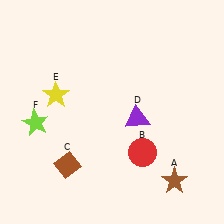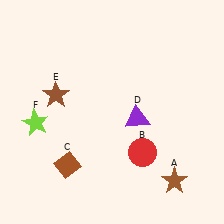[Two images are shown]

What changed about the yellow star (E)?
In Image 1, E is yellow. In Image 2, it changed to brown.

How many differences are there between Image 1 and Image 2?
There is 1 difference between the two images.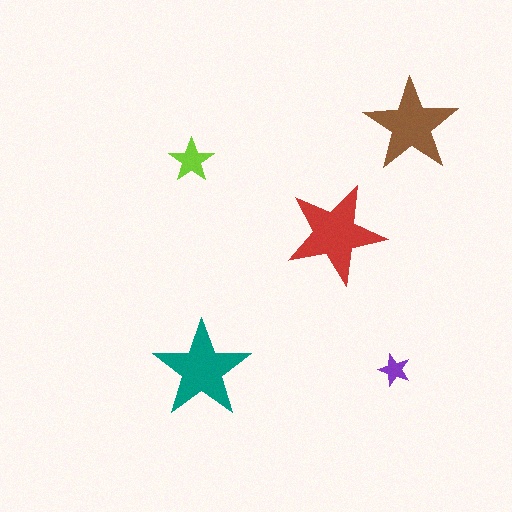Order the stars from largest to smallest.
the red one, the teal one, the brown one, the lime one, the purple one.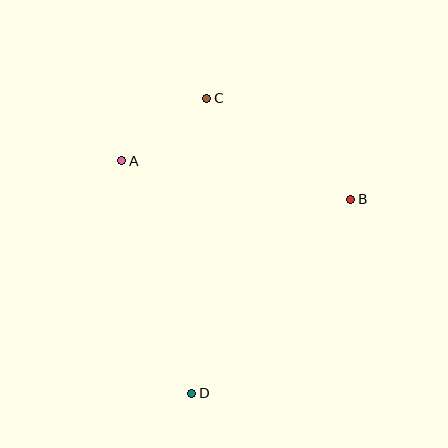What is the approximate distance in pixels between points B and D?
The distance between B and D is approximately 251 pixels.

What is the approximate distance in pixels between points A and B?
The distance between A and B is approximately 233 pixels.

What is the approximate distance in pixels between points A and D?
The distance between A and D is approximately 243 pixels.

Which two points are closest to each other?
Points A and C are closest to each other.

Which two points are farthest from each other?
Points C and D are farthest from each other.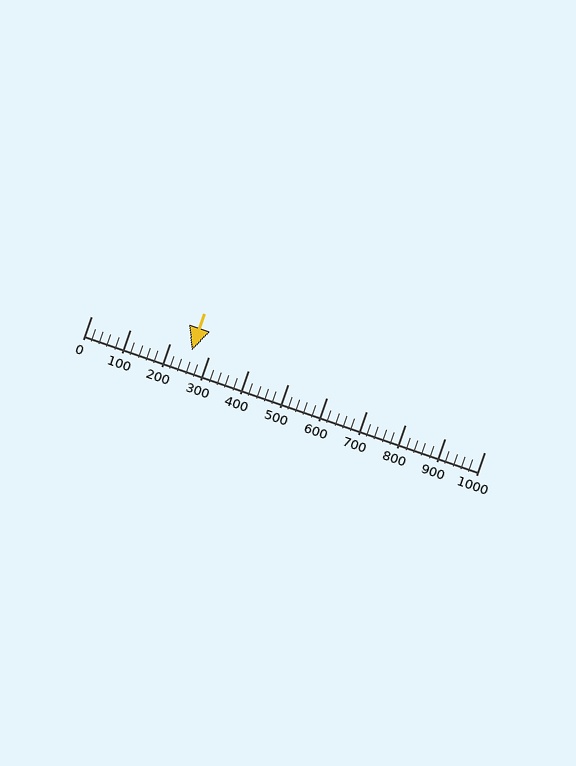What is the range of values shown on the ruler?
The ruler shows values from 0 to 1000.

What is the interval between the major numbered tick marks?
The major tick marks are spaced 100 units apart.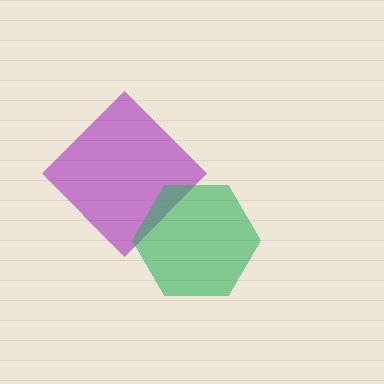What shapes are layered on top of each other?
The layered shapes are: a purple diamond, a green hexagon.